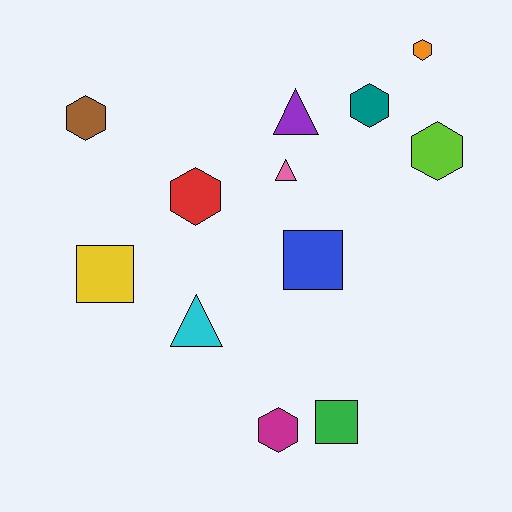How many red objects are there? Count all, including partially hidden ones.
There is 1 red object.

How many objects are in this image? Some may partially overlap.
There are 12 objects.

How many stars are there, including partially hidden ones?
There are no stars.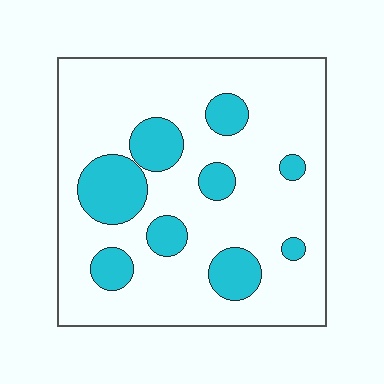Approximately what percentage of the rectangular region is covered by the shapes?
Approximately 20%.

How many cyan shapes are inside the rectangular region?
9.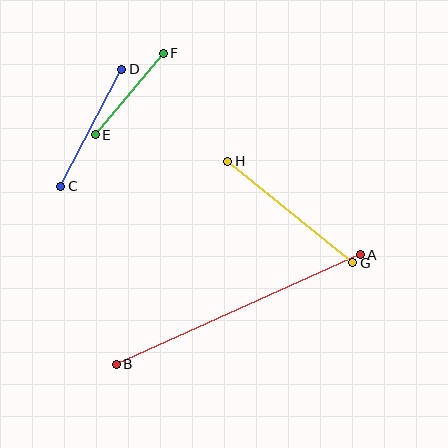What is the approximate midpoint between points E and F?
The midpoint is at approximately (129, 94) pixels.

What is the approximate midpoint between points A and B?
The midpoint is at approximately (238, 309) pixels.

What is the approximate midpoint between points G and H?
The midpoint is at approximately (290, 212) pixels.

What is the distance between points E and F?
The distance is approximately 106 pixels.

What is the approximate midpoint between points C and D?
The midpoint is at approximately (91, 128) pixels.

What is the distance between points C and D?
The distance is approximately 132 pixels.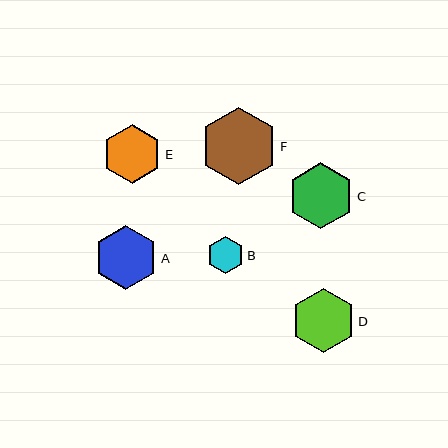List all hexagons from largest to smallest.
From largest to smallest: F, C, D, A, E, B.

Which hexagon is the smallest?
Hexagon B is the smallest with a size of approximately 37 pixels.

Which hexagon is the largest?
Hexagon F is the largest with a size of approximately 77 pixels.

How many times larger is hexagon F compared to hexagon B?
Hexagon F is approximately 2.1 times the size of hexagon B.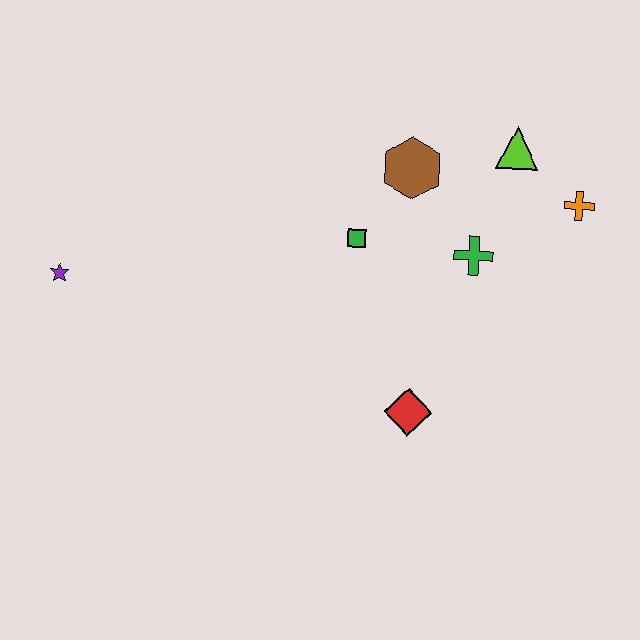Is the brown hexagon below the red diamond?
No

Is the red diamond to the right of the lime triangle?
No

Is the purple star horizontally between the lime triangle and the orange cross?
No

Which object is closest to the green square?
The brown hexagon is closest to the green square.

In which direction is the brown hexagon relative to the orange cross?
The brown hexagon is to the left of the orange cross.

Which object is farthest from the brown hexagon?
The purple star is farthest from the brown hexagon.